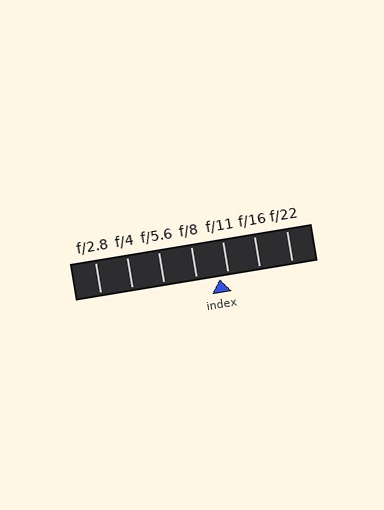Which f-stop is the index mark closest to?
The index mark is closest to f/11.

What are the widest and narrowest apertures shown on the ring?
The widest aperture shown is f/2.8 and the narrowest is f/22.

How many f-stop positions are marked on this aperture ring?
There are 7 f-stop positions marked.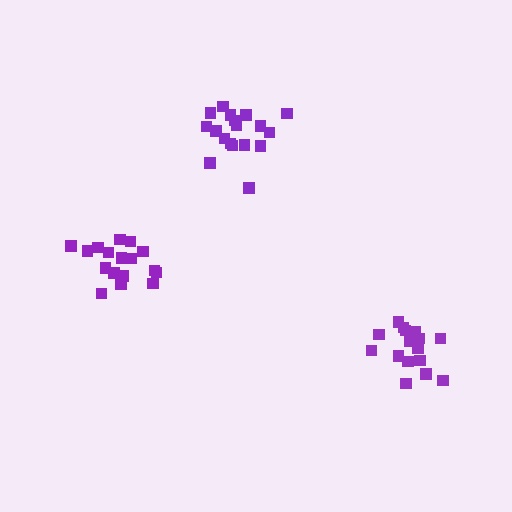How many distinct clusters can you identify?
There are 3 distinct clusters.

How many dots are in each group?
Group 1: 16 dots, Group 2: 19 dots, Group 3: 17 dots (52 total).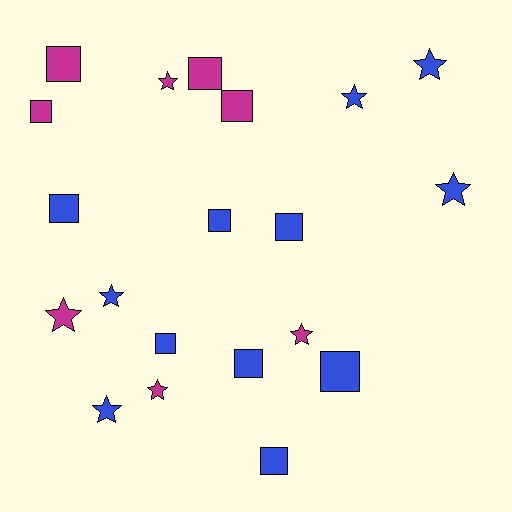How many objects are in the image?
There are 20 objects.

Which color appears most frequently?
Blue, with 12 objects.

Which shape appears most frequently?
Square, with 11 objects.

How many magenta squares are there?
There are 4 magenta squares.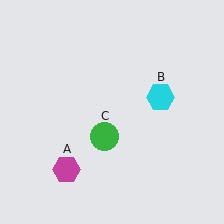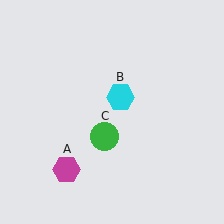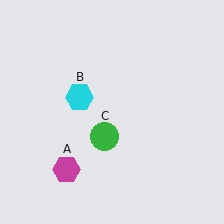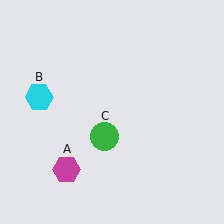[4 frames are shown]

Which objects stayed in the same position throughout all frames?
Magenta hexagon (object A) and green circle (object C) remained stationary.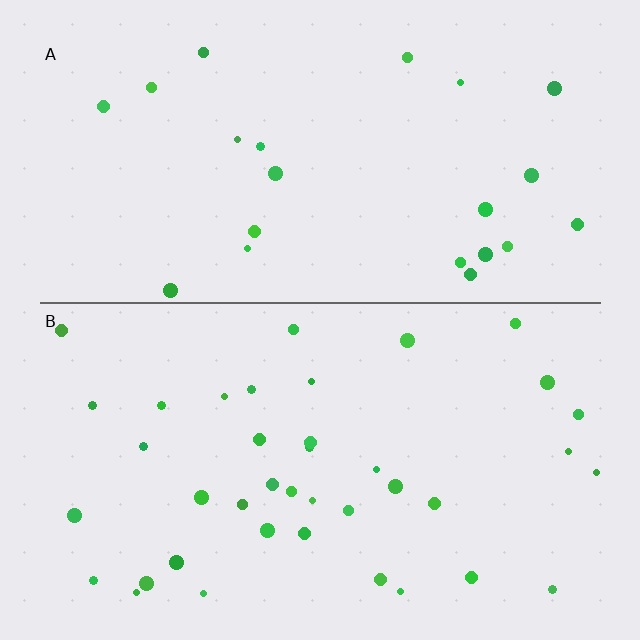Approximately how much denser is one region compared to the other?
Approximately 1.8× — region B over region A.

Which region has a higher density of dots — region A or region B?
B (the bottom).